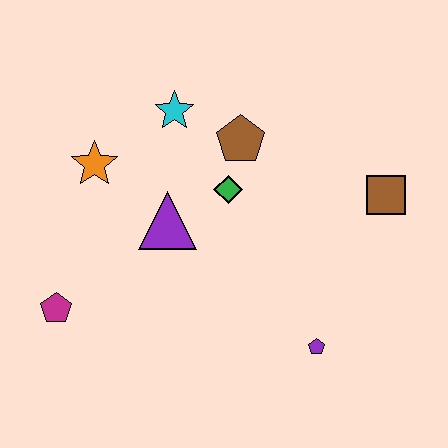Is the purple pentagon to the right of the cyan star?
Yes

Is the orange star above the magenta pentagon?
Yes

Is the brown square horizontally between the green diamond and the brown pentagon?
No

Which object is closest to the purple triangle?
The green diamond is closest to the purple triangle.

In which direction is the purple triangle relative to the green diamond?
The purple triangle is to the left of the green diamond.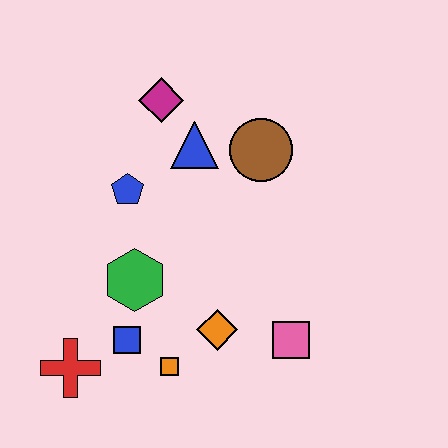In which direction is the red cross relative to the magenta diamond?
The red cross is below the magenta diamond.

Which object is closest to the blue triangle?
The magenta diamond is closest to the blue triangle.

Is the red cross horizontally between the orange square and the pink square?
No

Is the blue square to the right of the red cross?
Yes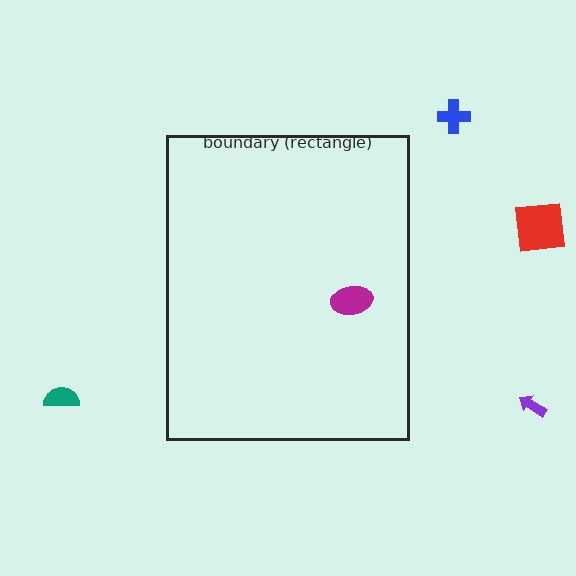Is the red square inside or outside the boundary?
Outside.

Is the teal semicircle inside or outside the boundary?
Outside.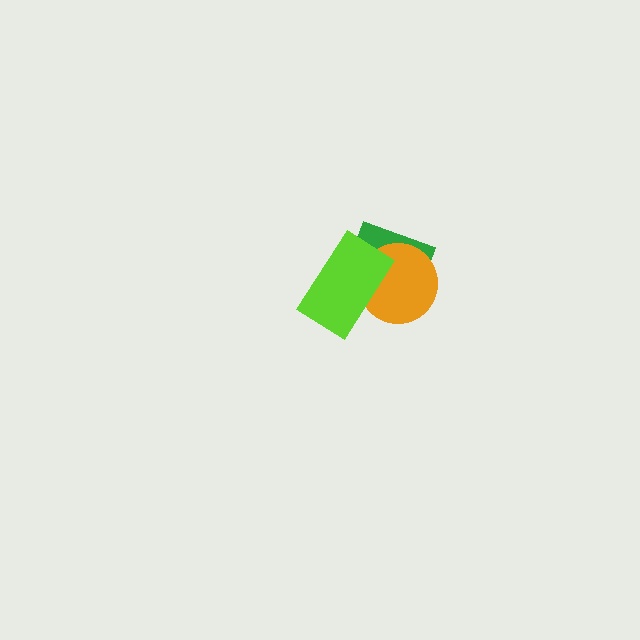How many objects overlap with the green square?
2 objects overlap with the green square.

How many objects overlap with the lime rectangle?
2 objects overlap with the lime rectangle.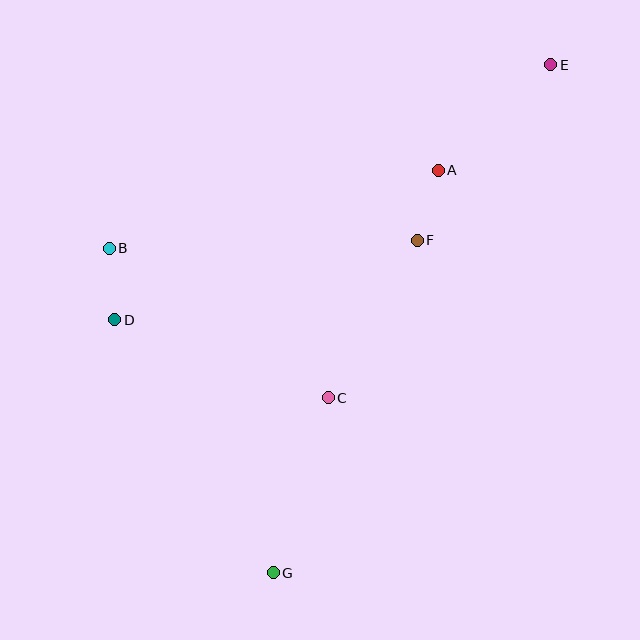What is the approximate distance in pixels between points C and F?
The distance between C and F is approximately 181 pixels.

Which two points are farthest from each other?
Points E and G are farthest from each other.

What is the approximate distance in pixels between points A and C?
The distance between A and C is approximately 253 pixels.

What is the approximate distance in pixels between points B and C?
The distance between B and C is approximately 265 pixels.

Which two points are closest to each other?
Points B and D are closest to each other.